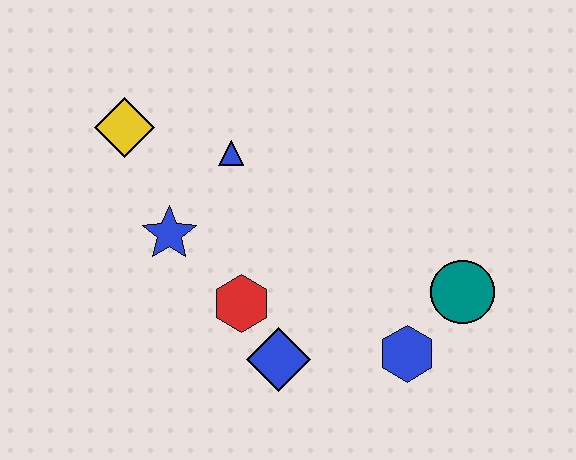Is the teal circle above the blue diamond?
Yes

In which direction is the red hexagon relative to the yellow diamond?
The red hexagon is below the yellow diamond.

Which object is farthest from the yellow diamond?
The teal circle is farthest from the yellow diamond.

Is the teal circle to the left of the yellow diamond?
No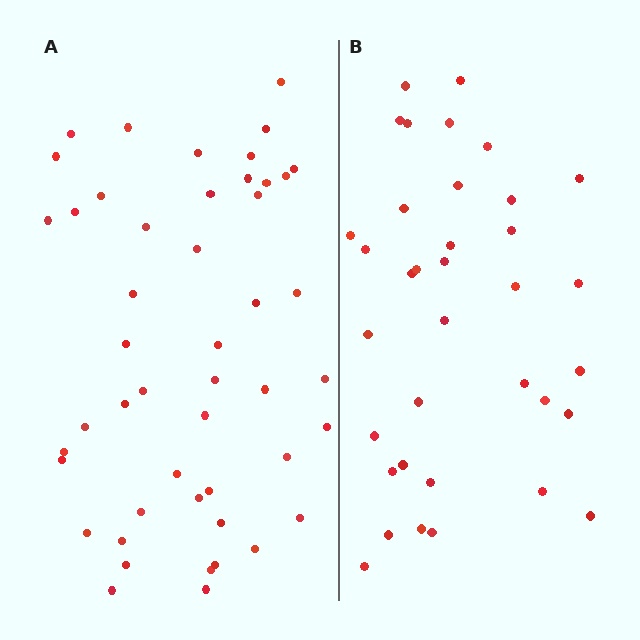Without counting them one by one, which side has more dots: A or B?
Region A (the left region) has more dots.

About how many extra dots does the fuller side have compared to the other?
Region A has roughly 12 or so more dots than region B.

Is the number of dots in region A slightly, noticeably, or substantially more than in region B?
Region A has noticeably more, but not dramatically so. The ratio is roughly 1.3 to 1.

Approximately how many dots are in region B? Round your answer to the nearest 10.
About 40 dots. (The exact count is 36, which rounds to 40.)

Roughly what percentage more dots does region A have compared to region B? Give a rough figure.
About 35% more.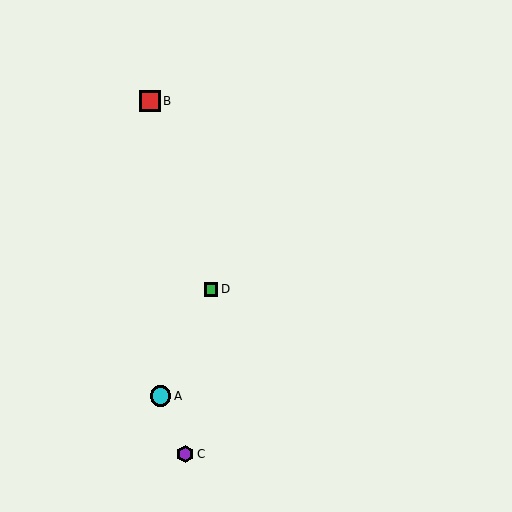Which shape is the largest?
The red square (labeled B) is the largest.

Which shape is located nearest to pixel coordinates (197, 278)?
The green square (labeled D) at (211, 289) is nearest to that location.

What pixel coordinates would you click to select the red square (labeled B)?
Click at (150, 101) to select the red square B.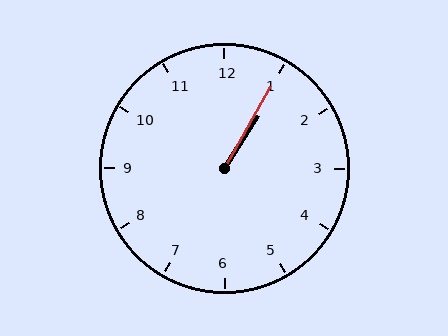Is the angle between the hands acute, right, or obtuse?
It is acute.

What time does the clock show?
1:05.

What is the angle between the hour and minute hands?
Approximately 2 degrees.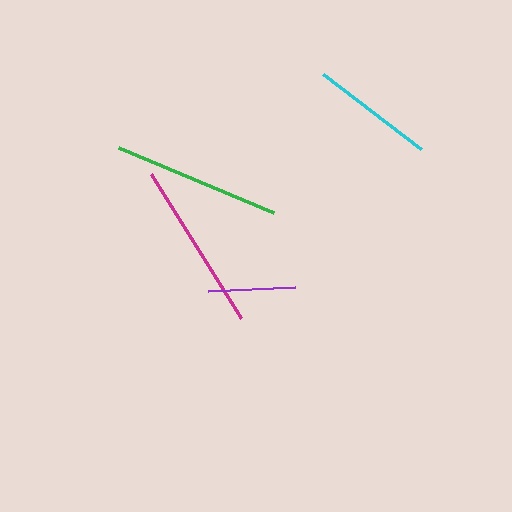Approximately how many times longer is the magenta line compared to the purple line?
The magenta line is approximately 1.9 times the length of the purple line.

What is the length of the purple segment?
The purple segment is approximately 87 pixels long.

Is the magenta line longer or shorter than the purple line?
The magenta line is longer than the purple line.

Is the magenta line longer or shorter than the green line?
The magenta line is longer than the green line.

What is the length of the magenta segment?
The magenta segment is approximately 169 pixels long.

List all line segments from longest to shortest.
From longest to shortest: magenta, green, cyan, purple.